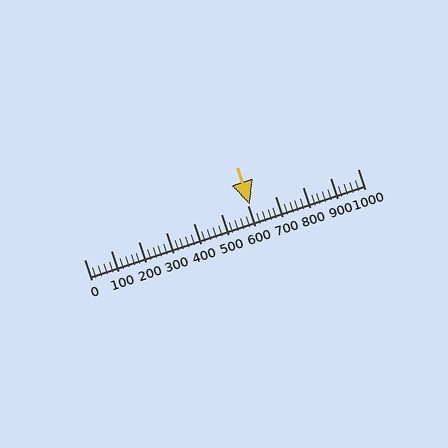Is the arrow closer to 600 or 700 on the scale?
The arrow is closer to 600.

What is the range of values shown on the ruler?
The ruler shows values from 0 to 1000.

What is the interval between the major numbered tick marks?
The major tick marks are spaced 100 units apart.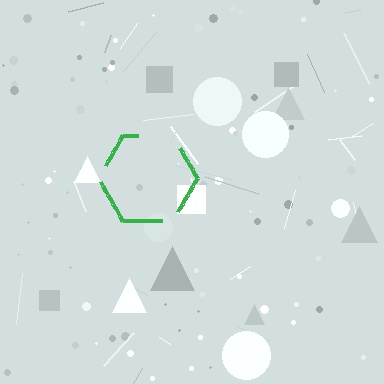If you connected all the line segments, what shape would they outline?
They would outline a hexagon.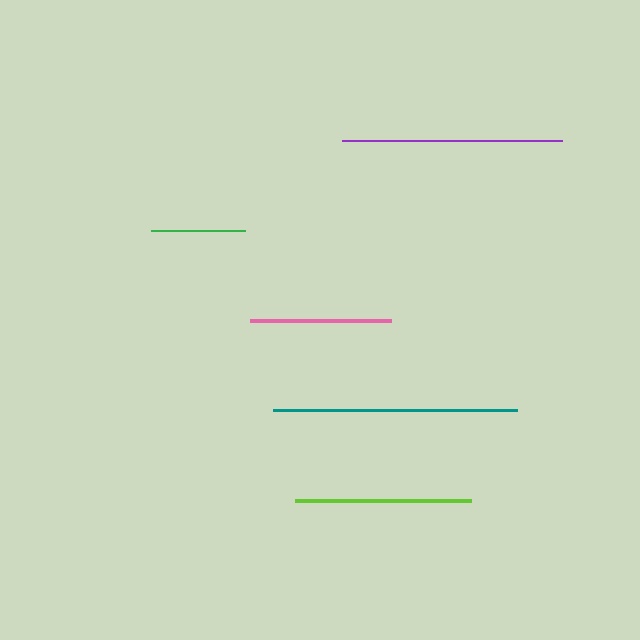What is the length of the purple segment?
The purple segment is approximately 220 pixels long.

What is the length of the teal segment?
The teal segment is approximately 244 pixels long.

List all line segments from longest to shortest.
From longest to shortest: teal, purple, lime, pink, green.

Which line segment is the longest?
The teal line is the longest at approximately 244 pixels.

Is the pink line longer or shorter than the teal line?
The teal line is longer than the pink line.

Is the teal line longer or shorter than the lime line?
The teal line is longer than the lime line.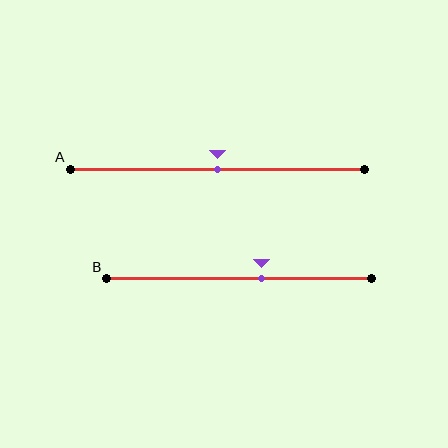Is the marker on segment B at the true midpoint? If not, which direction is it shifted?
No, the marker on segment B is shifted to the right by about 9% of the segment length.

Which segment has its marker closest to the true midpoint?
Segment A has its marker closest to the true midpoint.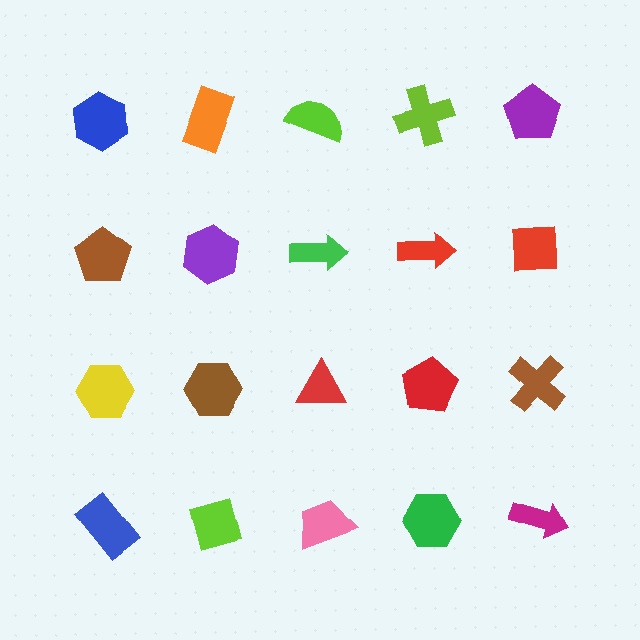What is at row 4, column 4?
A green hexagon.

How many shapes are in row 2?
5 shapes.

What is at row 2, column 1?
A brown pentagon.